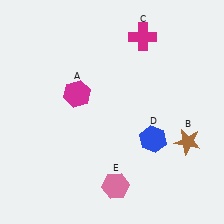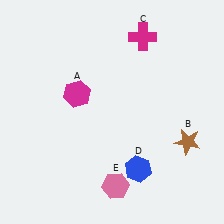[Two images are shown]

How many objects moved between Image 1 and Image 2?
1 object moved between the two images.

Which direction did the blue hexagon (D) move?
The blue hexagon (D) moved down.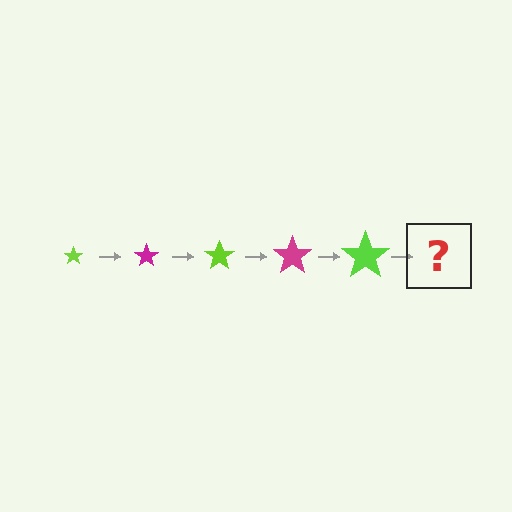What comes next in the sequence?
The next element should be a magenta star, larger than the previous one.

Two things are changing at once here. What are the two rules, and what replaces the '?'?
The two rules are that the star grows larger each step and the color cycles through lime and magenta. The '?' should be a magenta star, larger than the previous one.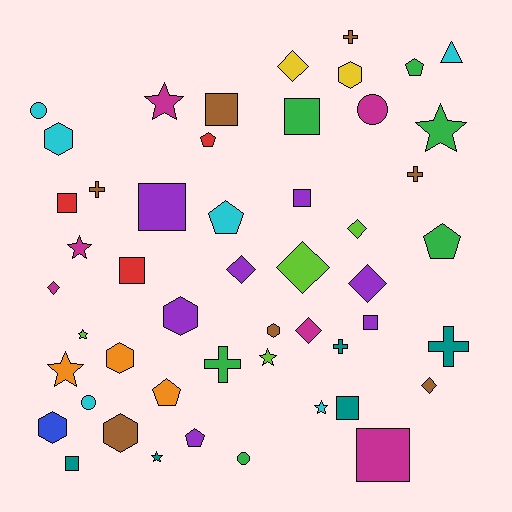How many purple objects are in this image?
There are 7 purple objects.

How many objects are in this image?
There are 50 objects.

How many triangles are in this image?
There is 1 triangle.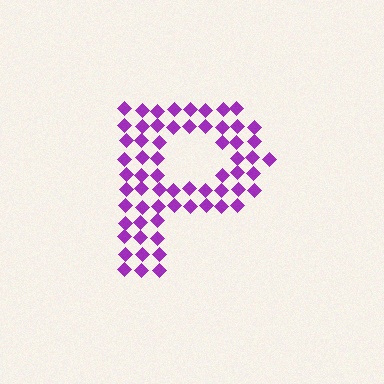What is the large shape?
The large shape is the letter P.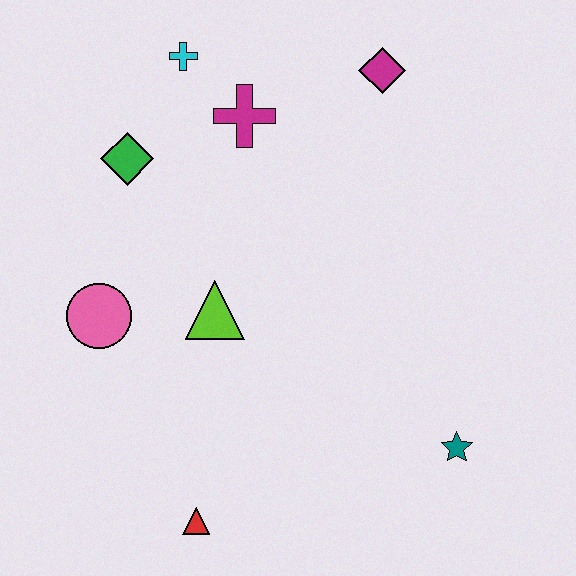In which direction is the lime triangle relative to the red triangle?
The lime triangle is above the red triangle.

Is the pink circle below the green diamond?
Yes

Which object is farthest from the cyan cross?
The teal star is farthest from the cyan cross.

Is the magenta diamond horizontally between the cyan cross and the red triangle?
No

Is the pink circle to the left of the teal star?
Yes